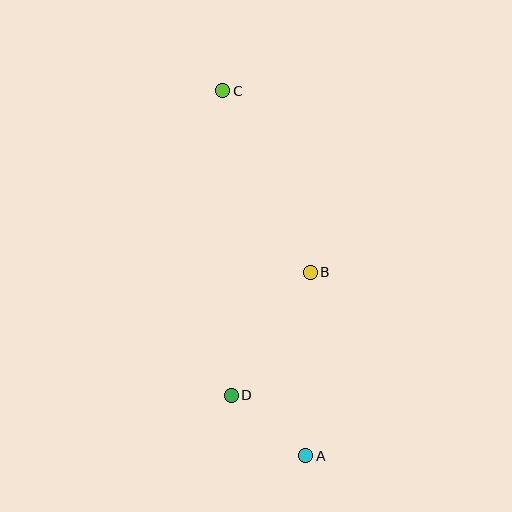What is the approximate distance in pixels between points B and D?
The distance between B and D is approximately 146 pixels.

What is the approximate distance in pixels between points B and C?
The distance between B and C is approximately 201 pixels.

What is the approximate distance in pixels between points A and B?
The distance between A and B is approximately 184 pixels.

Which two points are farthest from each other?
Points A and C are farthest from each other.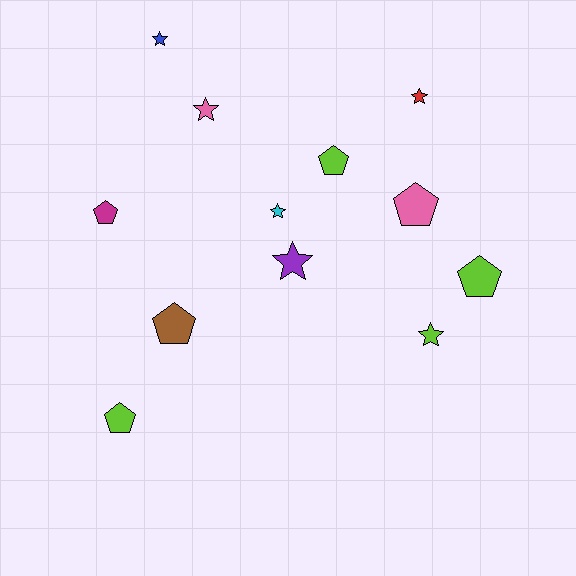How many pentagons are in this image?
There are 6 pentagons.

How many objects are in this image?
There are 12 objects.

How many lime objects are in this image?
There are 4 lime objects.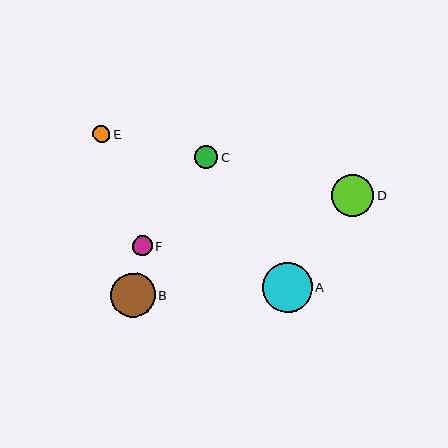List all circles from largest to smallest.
From largest to smallest: A, B, D, C, F, E.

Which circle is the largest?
Circle A is the largest with a size of approximately 50 pixels.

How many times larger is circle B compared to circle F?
Circle B is approximately 2.3 times the size of circle F.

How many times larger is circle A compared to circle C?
Circle A is approximately 2.1 times the size of circle C.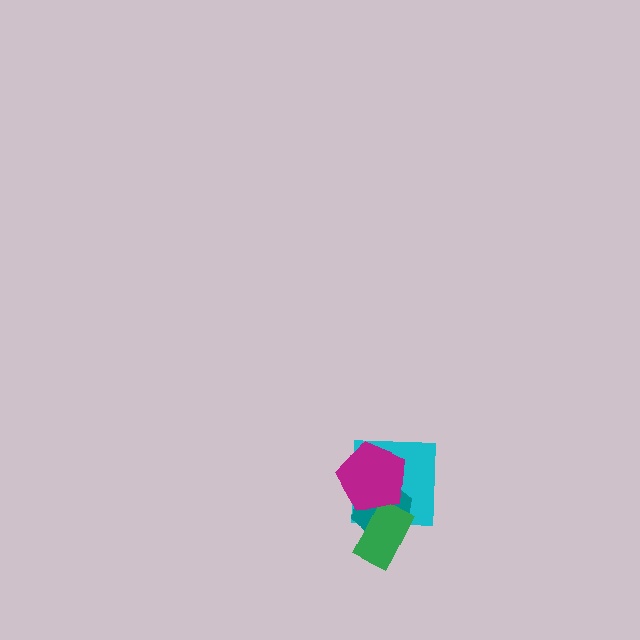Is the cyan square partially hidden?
Yes, it is partially covered by another shape.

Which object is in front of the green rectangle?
The magenta pentagon is in front of the green rectangle.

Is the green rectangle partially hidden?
Yes, it is partially covered by another shape.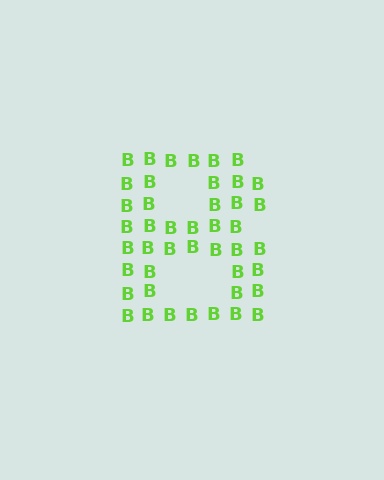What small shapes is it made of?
It is made of small letter B's.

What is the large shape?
The large shape is the letter B.